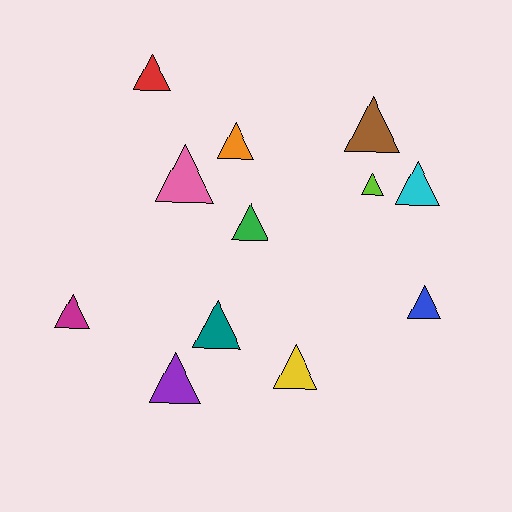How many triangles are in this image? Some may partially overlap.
There are 12 triangles.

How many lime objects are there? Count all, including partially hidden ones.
There is 1 lime object.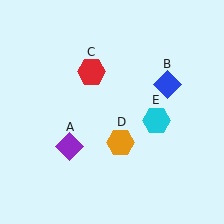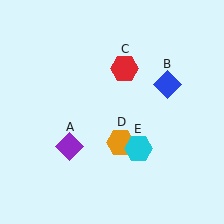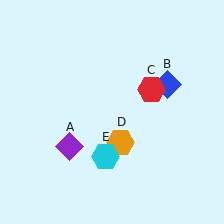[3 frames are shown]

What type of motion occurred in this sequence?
The red hexagon (object C), cyan hexagon (object E) rotated clockwise around the center of the scene.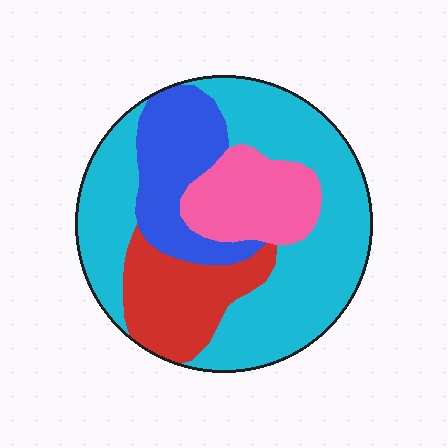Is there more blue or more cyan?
Cyan.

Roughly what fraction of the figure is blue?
Blue covers 18% of the figure.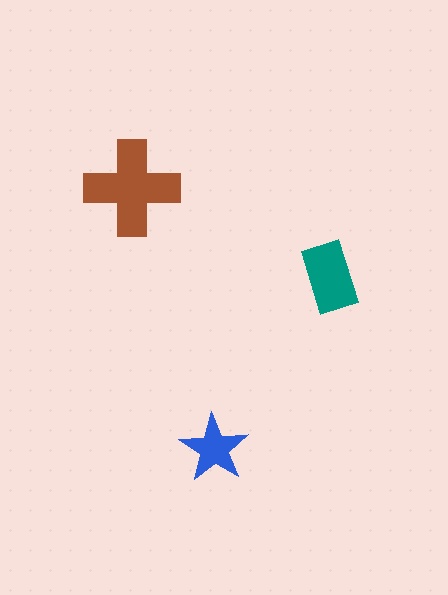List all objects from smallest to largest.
The blue star, the teal rectangle, the brown cross.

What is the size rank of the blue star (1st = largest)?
3rd.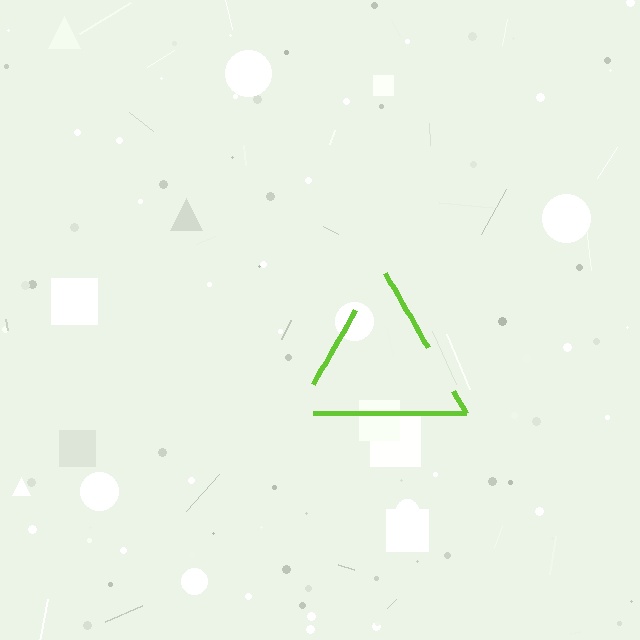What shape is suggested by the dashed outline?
The dashed outline suggests a triangle.